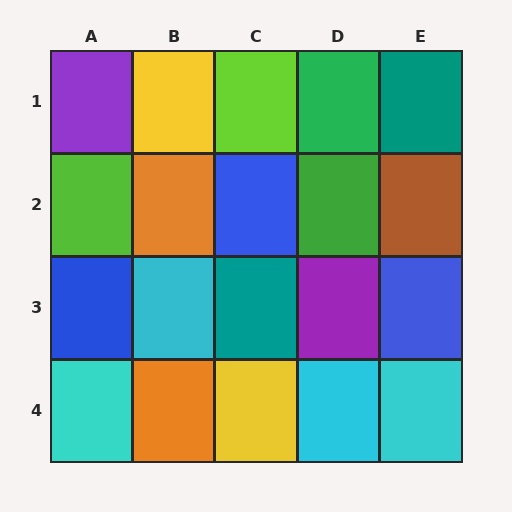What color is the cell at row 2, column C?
Blue.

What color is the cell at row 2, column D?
Green.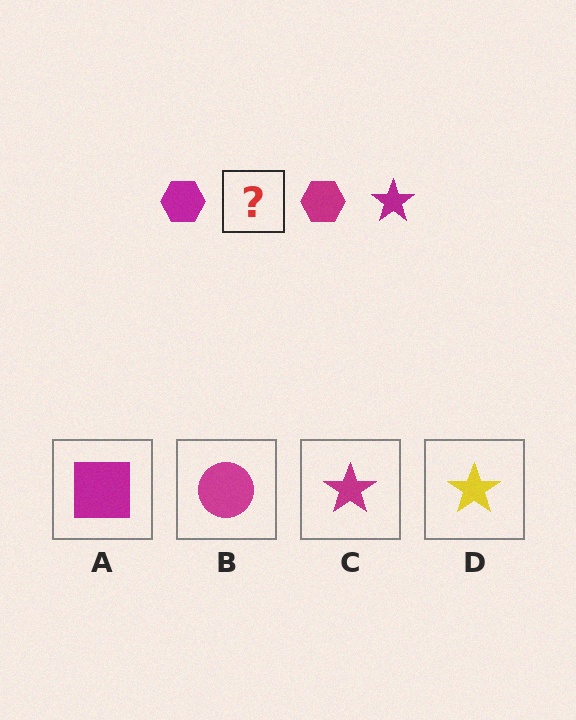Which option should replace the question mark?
Option C.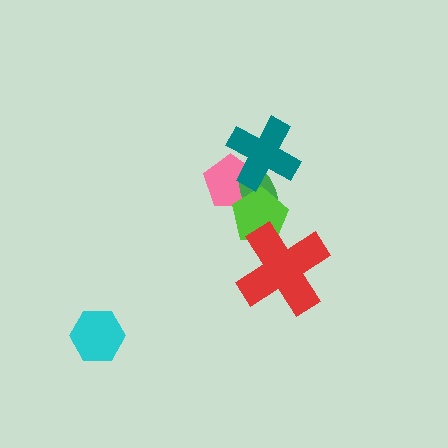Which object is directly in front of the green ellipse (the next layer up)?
The lime pentagon is directly in front of the green ellipse.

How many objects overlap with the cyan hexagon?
0 objects overlap with the cyan hexagon.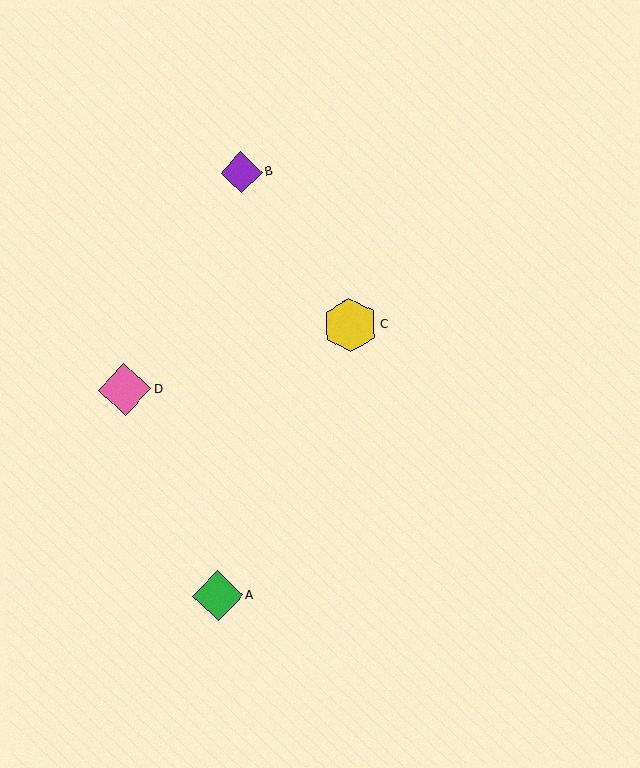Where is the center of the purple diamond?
The center of the purple diamond is at (241, 172).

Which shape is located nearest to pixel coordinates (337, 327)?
The yellow hexagon (labeled C) at (350, 325) is nearest to that location.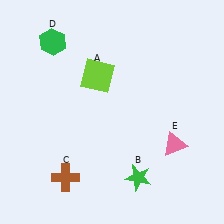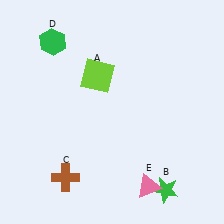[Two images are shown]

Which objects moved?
The objects that moved are: the green star (B), the pink triangle (E).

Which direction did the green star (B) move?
The green star (B) moved right.